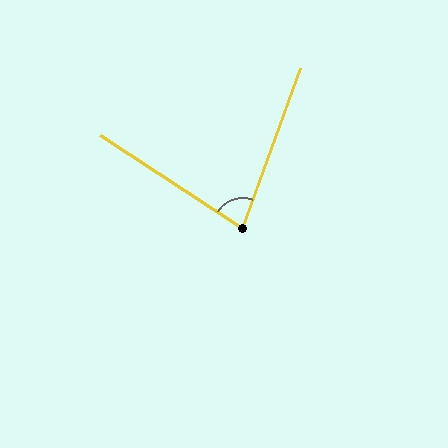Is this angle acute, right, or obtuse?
It is acute.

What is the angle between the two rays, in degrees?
Approximately 77 degrees.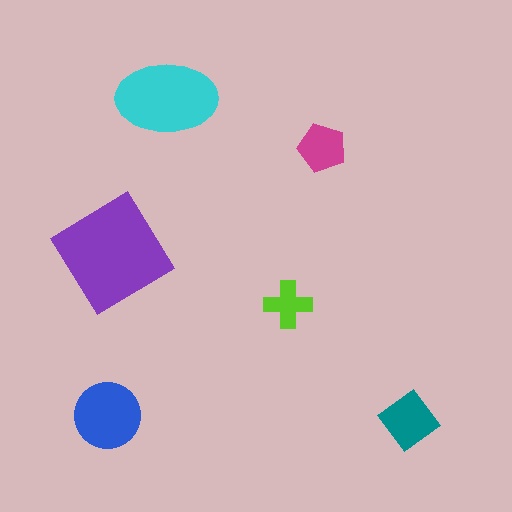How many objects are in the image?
There are 6 objects in the image.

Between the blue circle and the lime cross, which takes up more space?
The blue circle.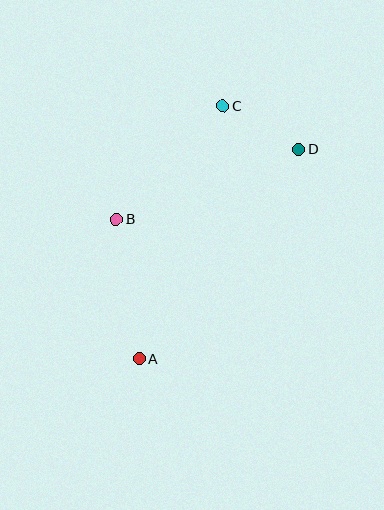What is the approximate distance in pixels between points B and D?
The distance between B and D is approximately 195 pixels.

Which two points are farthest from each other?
Points A and C are farthest from each other.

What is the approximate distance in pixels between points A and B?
The distance between A and B is approximately 142 pixels.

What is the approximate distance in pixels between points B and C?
The distance between B and C is approximately 156 pixels.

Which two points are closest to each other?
Points C and D are closest to each other.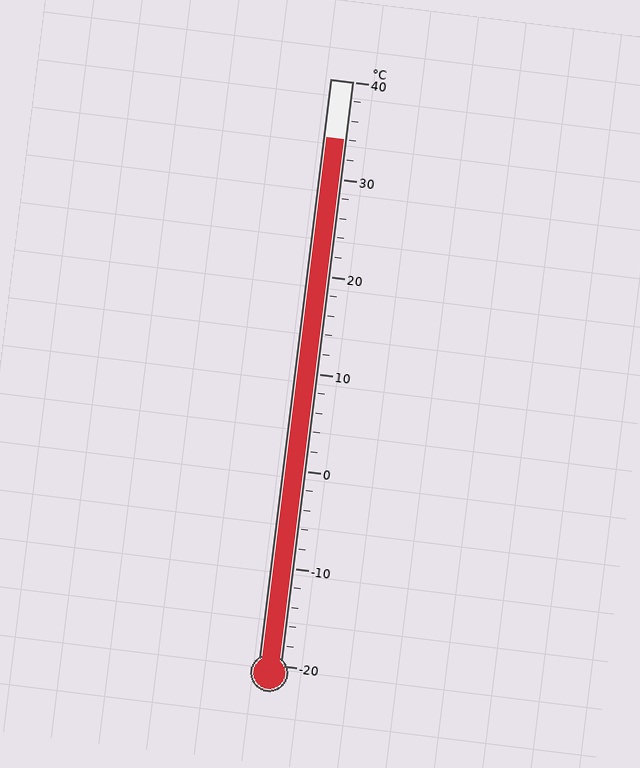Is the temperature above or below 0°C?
The temperature is above 0°C.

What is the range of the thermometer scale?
The thermometer scale ranges from -20°C to 40°C.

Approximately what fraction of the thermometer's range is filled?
The thermometer is filled to approximately 90% of its range.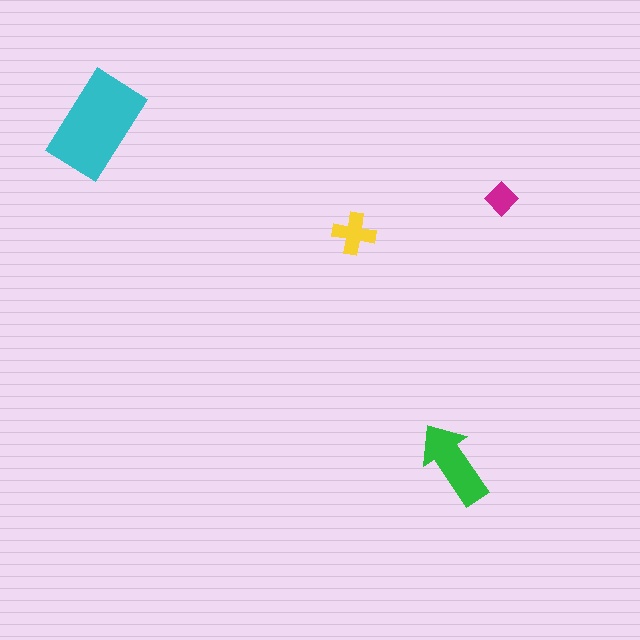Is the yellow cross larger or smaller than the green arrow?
Smaller.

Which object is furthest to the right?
The magenta diamond is rightmost.